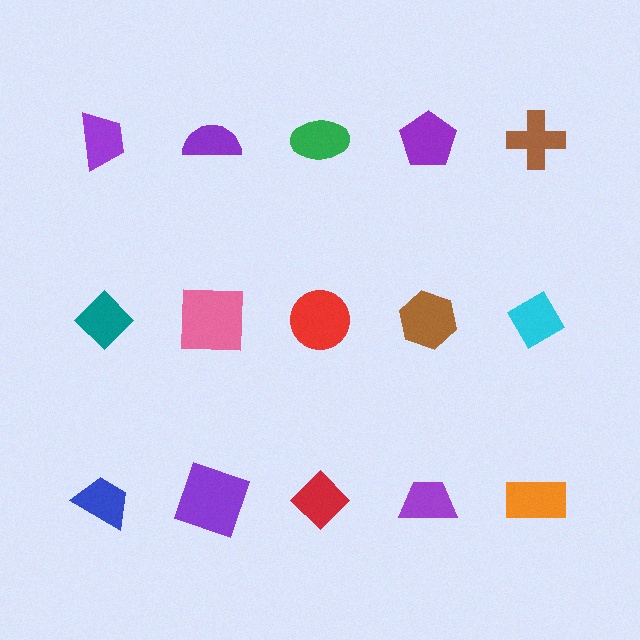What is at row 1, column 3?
A green ellipse.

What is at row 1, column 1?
A purple trapezoid.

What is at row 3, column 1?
A blue trapezoid.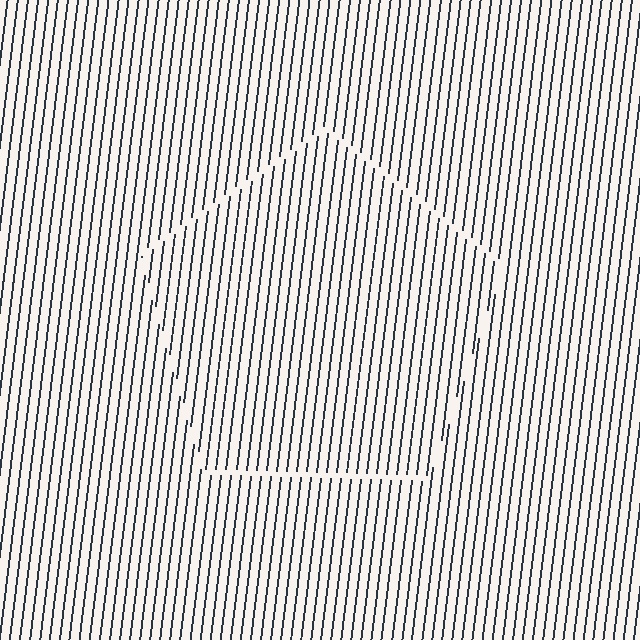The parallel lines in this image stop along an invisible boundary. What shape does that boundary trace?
An illusory pentagon. The interior of the shape contains the same grating, shifted by half a period — the contour is defined by the phase discontinuity where line-ends from the inner and outer gratings abut.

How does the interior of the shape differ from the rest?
The interior of the shape contains the same grating, shifted by half a period — the contour is defined by the phase discontinuity where line-ends from the inner and outer gratings abut.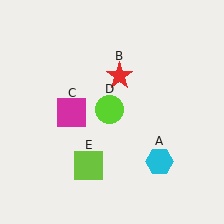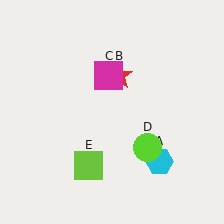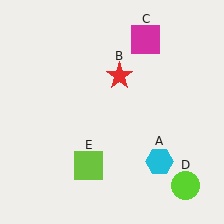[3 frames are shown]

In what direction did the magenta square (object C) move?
The magenta square (object C) moved up and to the right.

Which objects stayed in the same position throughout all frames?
Cyan hexagon (object A) and red star (object B) and lime square (object E) remained stationary.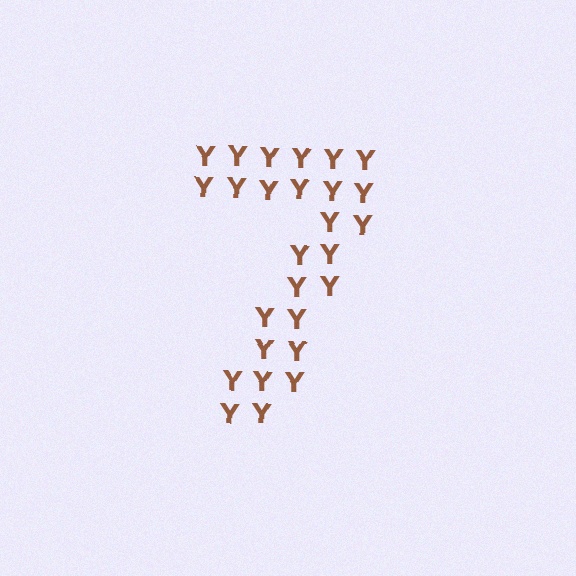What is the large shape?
The large shape is the digit 7.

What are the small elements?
The small elements are letter Y's.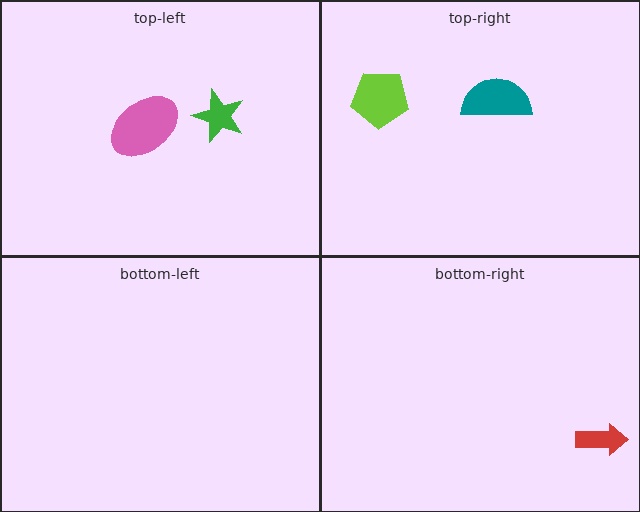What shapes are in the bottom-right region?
The red arrow.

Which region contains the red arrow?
The bottom-right region.